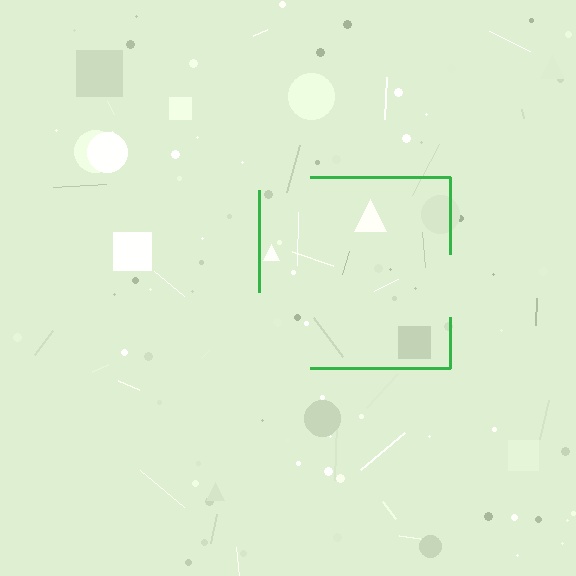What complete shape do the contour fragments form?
The contour fragments form a square.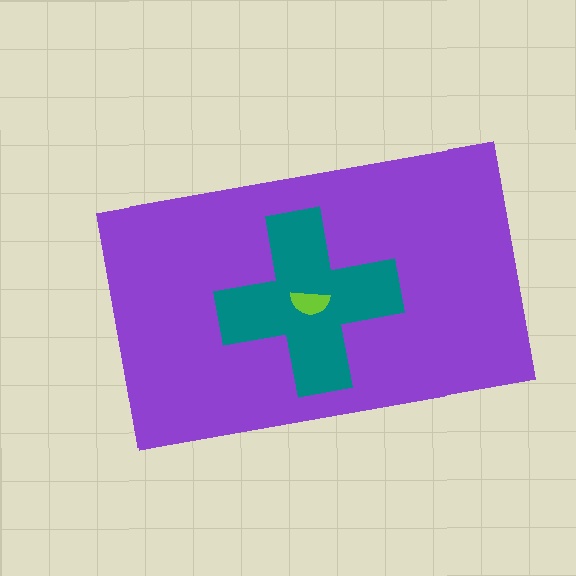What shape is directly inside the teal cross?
The lime semicircle.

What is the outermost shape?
The purple rectangle.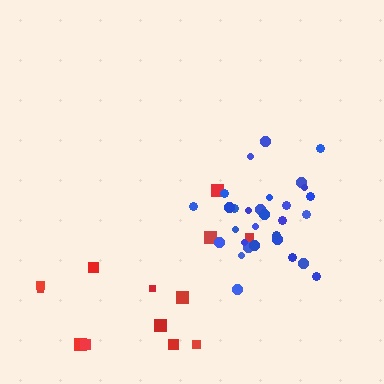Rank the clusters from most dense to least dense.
blue, red.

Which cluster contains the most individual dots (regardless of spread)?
Blue (31).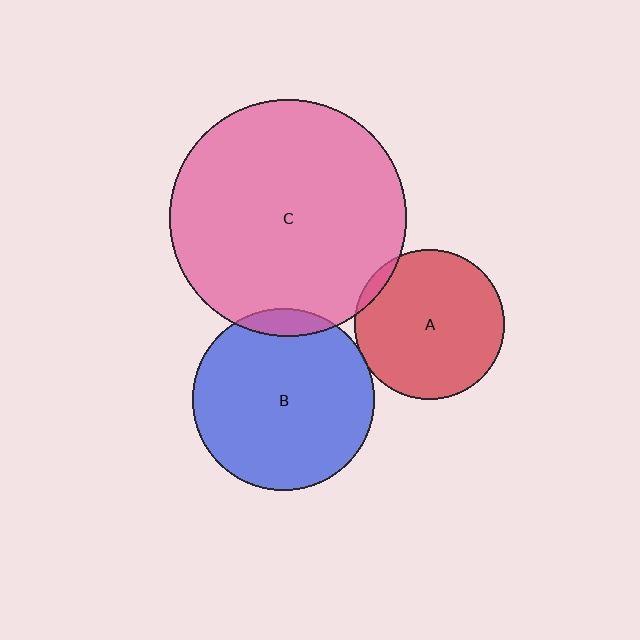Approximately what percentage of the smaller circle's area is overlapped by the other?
Approximately 5%.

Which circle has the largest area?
Circle C (pink).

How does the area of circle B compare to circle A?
Approximately 1.5 times.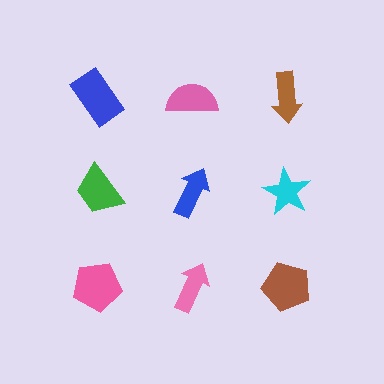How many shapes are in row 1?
3 shapes.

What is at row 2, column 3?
A cyan star.